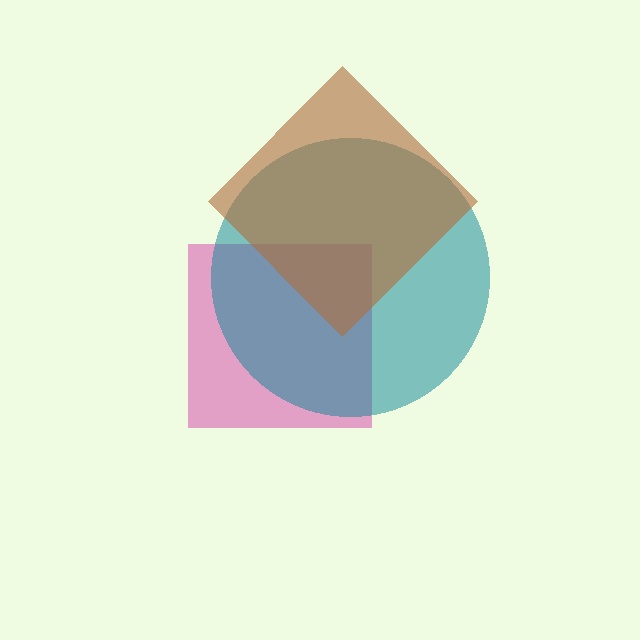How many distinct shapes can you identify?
There are 3 distinct shapes: a magenta square, a teal circle, a brown diamond.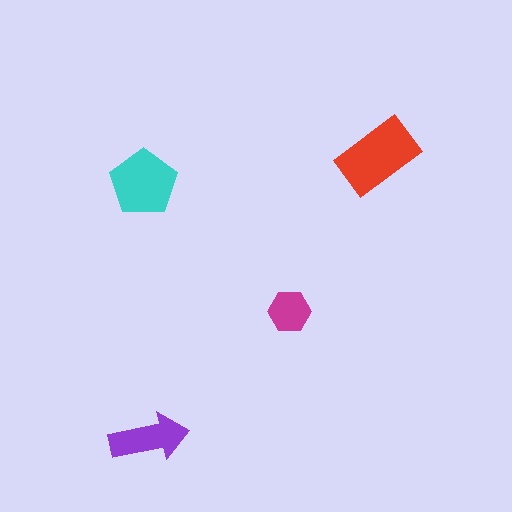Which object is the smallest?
The magenta hexagon.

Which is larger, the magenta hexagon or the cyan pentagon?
The cyan pentagon.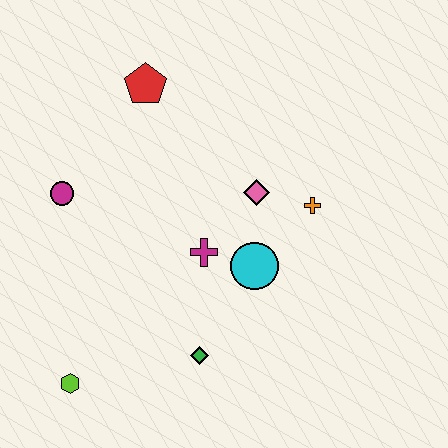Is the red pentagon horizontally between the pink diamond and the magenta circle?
Yes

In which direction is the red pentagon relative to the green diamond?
The red pentagon is above the green diamond.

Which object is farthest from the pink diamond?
The lime hexagon is farthest from the pink diamond.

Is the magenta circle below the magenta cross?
No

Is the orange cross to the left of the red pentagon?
No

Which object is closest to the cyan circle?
The magenta cross is closest to the cyan circle.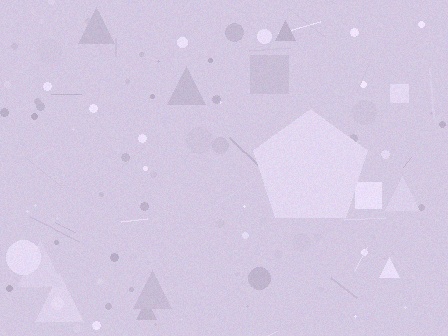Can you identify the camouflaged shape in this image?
The camouflaged shape is a pentagon.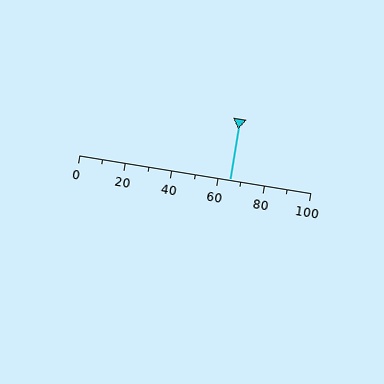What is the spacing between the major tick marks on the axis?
The major ticks are spaced 20 apart.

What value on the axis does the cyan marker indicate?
The marker indicates approximately 65.